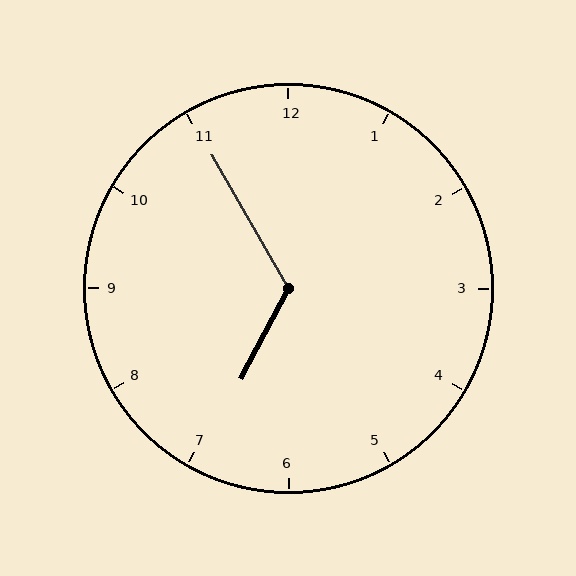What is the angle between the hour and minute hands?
Approximately 122 degrees.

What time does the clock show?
6:55.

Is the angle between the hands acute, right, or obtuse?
It is obtuse.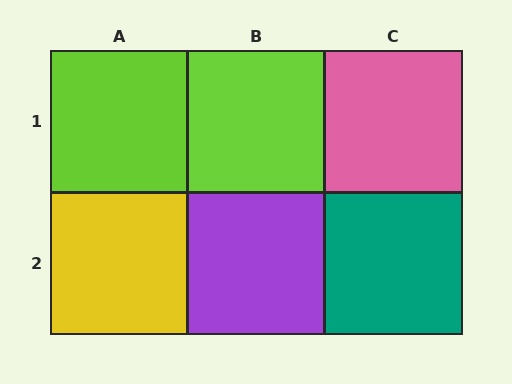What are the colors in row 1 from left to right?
Lime, lime, pink.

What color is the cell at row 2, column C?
Teal.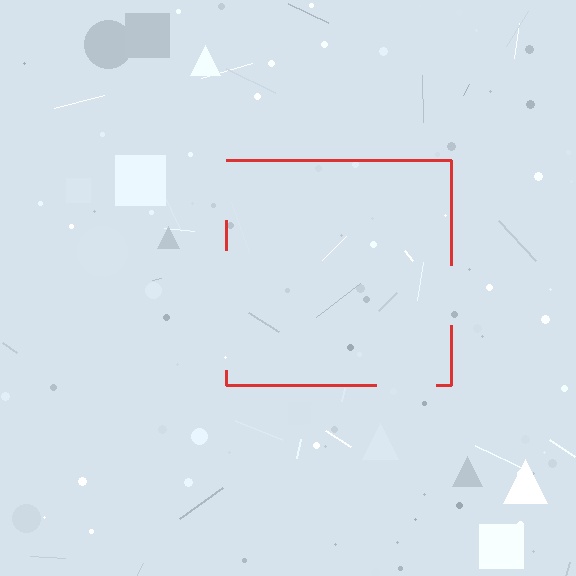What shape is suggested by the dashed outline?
The dashed outline suggests a square.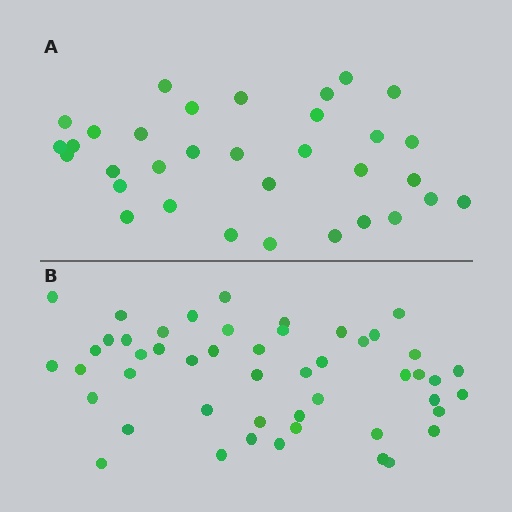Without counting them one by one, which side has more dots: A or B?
Region B (the bottom region) has more dots.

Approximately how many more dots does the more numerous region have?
Region B has approximately 15 more dots than region A.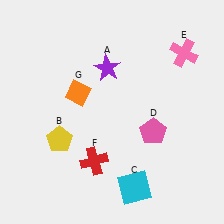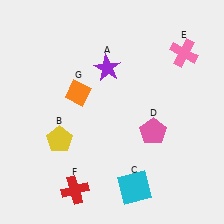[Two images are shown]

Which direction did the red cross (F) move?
The red cross (F) moved down.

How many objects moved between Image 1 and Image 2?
1 object moved between the two images.